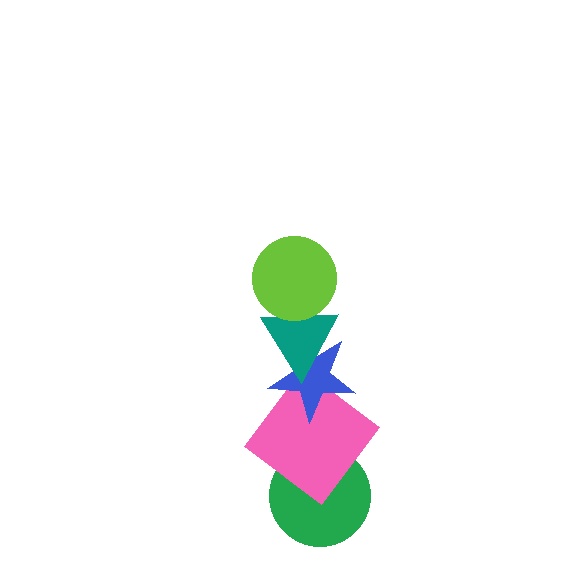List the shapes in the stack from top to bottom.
From top to bottom: the lime circle, the teal triangle, the blue star, the pink diamond, the green circle.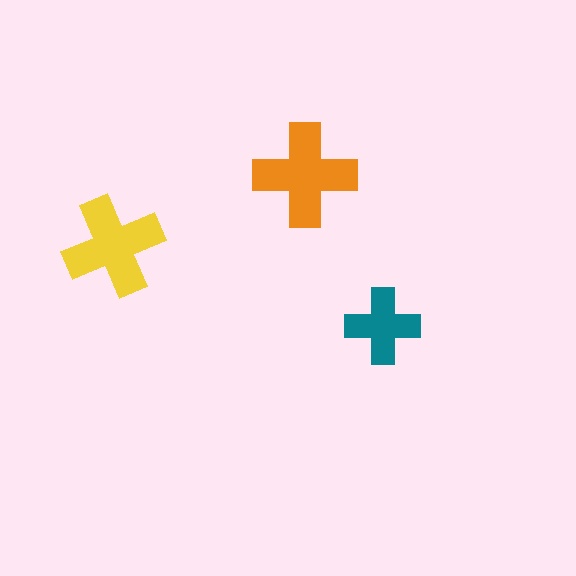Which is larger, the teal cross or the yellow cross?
The yellow one.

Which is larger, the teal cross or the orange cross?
The orange one.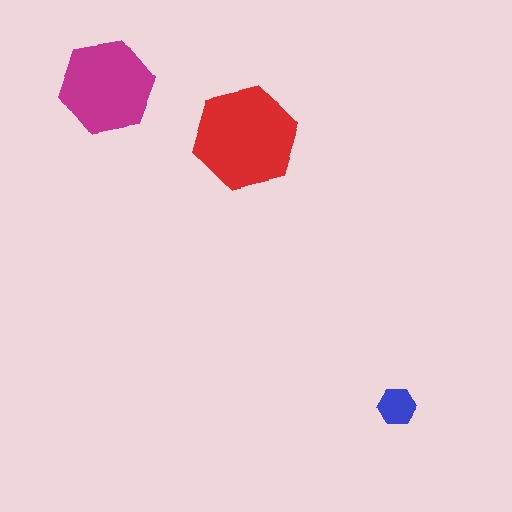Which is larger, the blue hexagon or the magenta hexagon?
The magenta one.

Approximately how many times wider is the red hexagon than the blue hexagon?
About 2.5 times wider.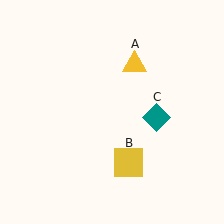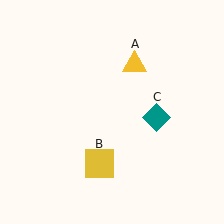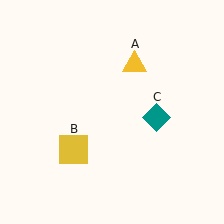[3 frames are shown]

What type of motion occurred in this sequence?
The yellow square (object B) rotated clockwise around the center of the scene.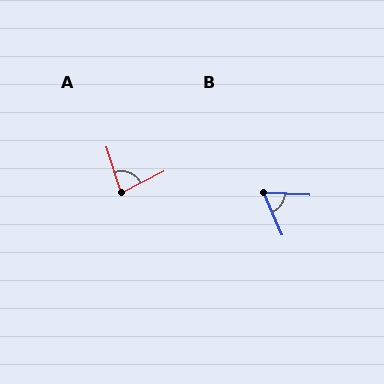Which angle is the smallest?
B, at approximately 64 degrees.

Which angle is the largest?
A, at approximately 82 degrees.